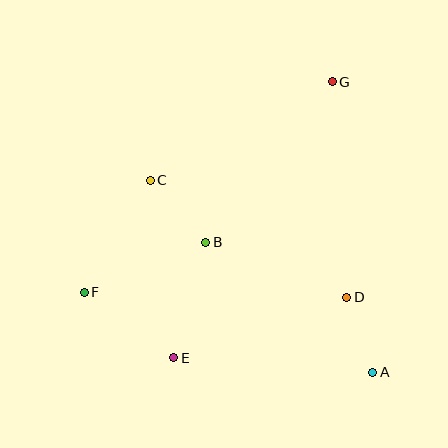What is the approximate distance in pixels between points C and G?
The distance between C and G is approximately 207 pixels.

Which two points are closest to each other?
Points A and D are closest to each other.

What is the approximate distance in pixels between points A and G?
The distance between A and G is approximately 293 pixels.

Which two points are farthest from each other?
Points F and G are farthest from each other.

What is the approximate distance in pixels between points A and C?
The distance between A and C is approximately 293 pixels.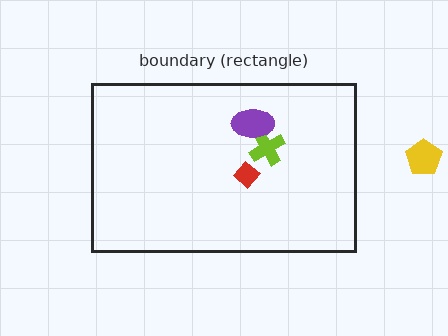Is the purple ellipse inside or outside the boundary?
Inside.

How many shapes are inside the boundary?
3 inside, 1 outside.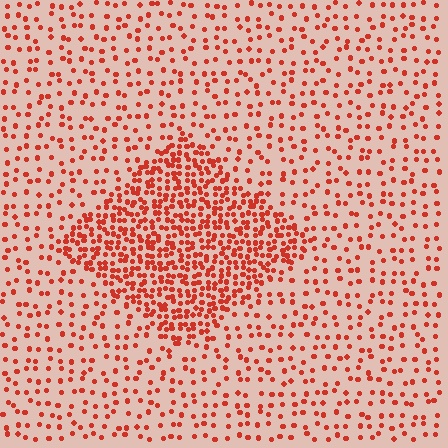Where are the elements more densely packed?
The elements are more densely packed inside the diamond boundary.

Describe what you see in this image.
The image contains small red elements arranged at two different densities. A diamond-shaped region is visible where the elements are more densely packed than the surrounding area.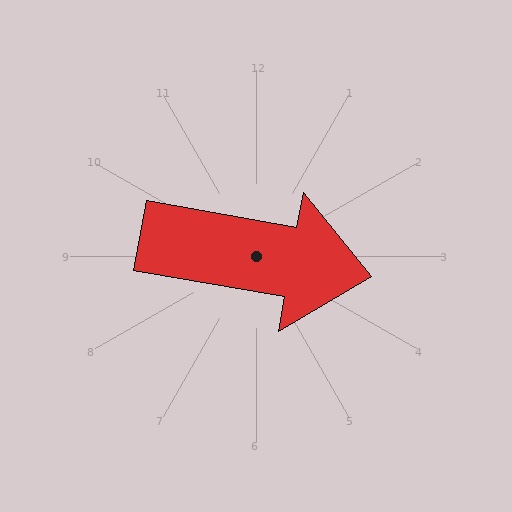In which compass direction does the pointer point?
East.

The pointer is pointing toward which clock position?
Roughly 3 o'clock.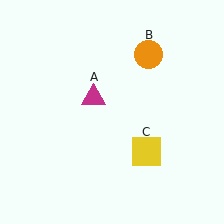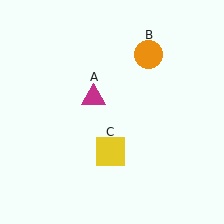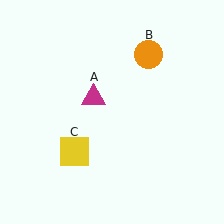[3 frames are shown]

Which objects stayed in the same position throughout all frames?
Magenta triangle (object A) and orange circle (object B) remained stationary.